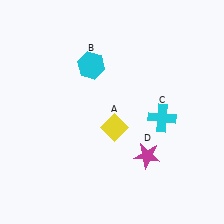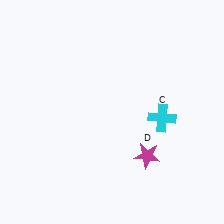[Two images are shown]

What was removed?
The yellow diamond (A), the cyan hexagon (B) were removed in Image 2.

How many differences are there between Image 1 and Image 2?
There are 2 differences between the two images.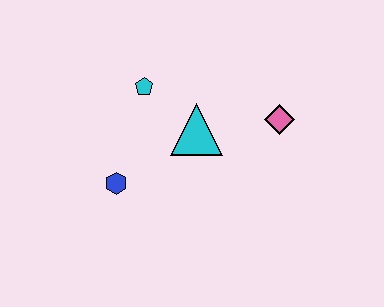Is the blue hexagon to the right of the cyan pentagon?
No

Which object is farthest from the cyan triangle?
The blue hexagon is farthest from the cyan triangle.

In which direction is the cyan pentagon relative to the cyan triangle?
The cyan pentagon is to the left of the cyan triangle.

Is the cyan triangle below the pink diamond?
Yes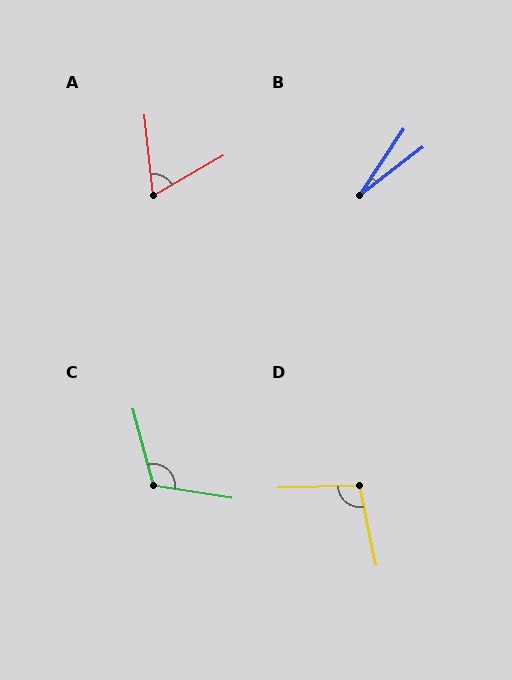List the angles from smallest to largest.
B (18°), A (66°), D (100°), C (114°).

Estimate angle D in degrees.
Approximately 100 degrees.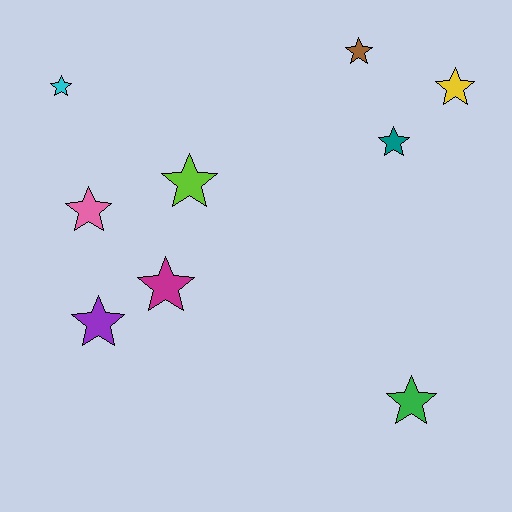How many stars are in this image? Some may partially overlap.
There are 9 stars.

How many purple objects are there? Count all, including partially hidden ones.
There is 1 purple object.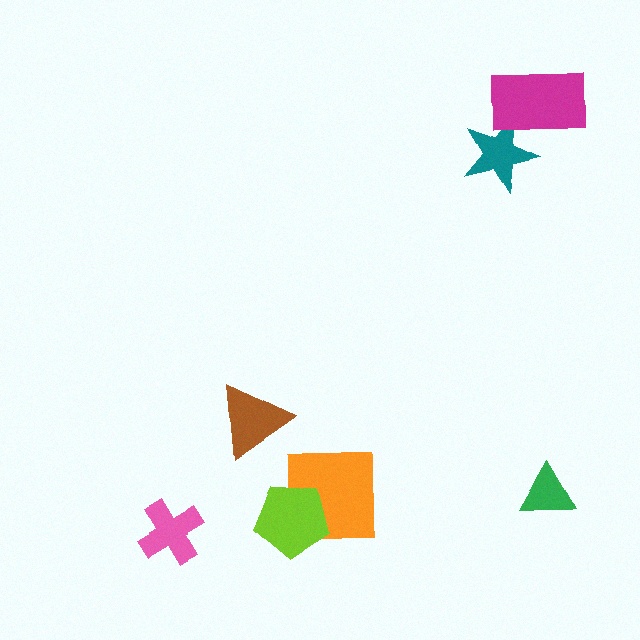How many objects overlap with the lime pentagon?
1 object overlaps with the lime pentagon.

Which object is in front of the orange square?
The lime pentagon is in front of the orange square.